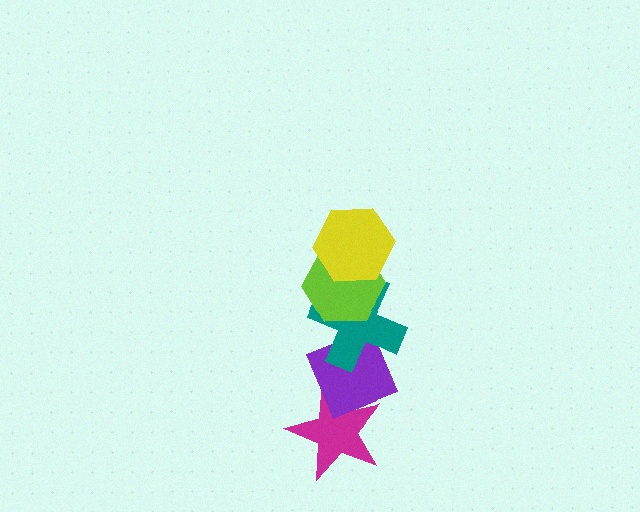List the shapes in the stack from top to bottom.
From top to bottom: the yellow hexagon, the lime hexagon, the teal cross, the purple diamond, the magenta star.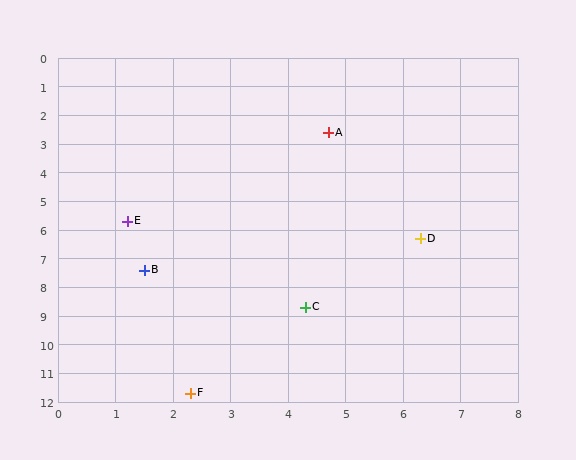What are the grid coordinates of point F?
Point F is at approximately (2.3, 11.7).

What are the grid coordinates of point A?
Point A is at approximately (4.7, 2.6).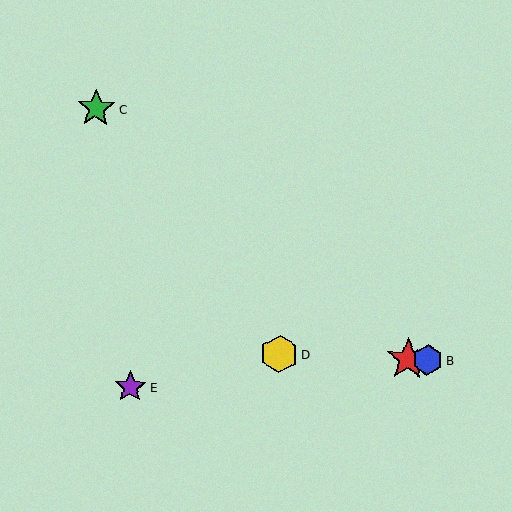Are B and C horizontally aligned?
No, B is at y≈360 and C is at y≈108.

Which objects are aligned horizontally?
Objects A, B, D are aligned horizontally.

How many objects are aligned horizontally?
3 objects (A, B, D) are aligned horizontally.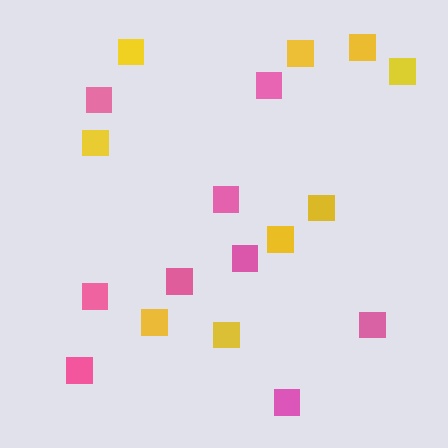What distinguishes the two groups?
There are 2 groups: one group of yellow squares (9) and one group of pink squares (9).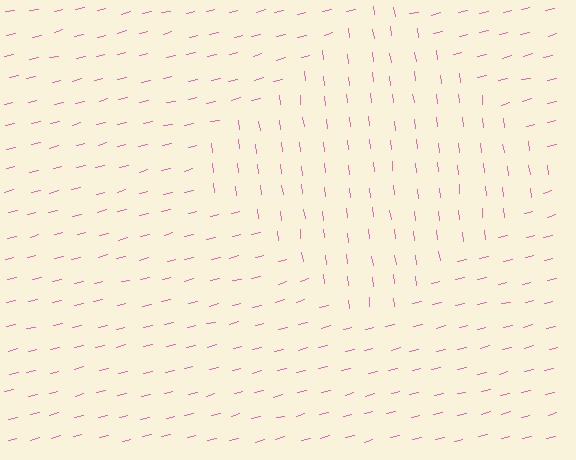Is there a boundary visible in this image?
Yes, there is a texture boundary formed by a change in line orientation.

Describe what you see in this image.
The image is filled with small pink line segments. A diamond region in the image has lines oriented differently from the surrounding lines, creating a visible texture boundary.